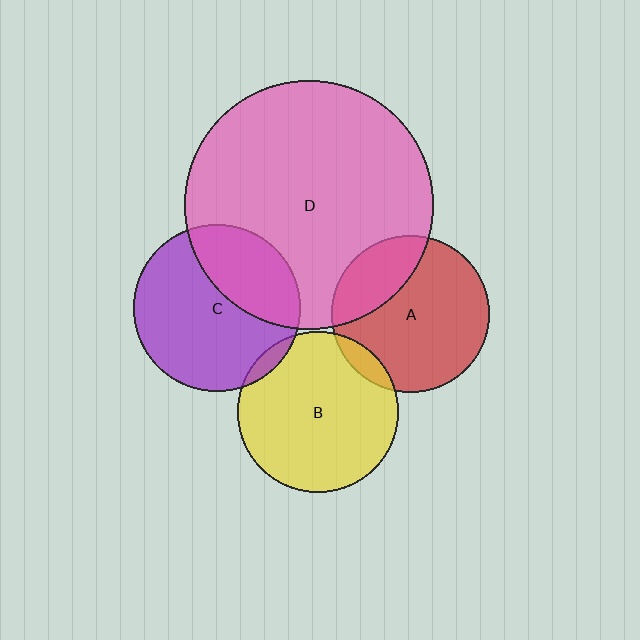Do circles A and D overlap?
Yes.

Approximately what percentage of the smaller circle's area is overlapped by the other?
Approximately 25%.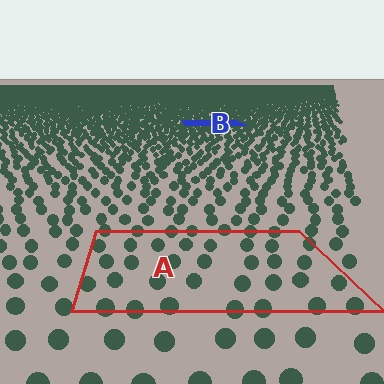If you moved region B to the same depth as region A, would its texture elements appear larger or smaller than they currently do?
They would appear larger. At a closer depth, the same texture elements are projected at a bigger on-screen size.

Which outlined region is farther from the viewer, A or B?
Region B is farther from the viewer — the texture elements inside it appear smaller and more densely packed.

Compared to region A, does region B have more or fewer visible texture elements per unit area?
Region B has more texture elements per unit area — they are packed more densely because it is farther away.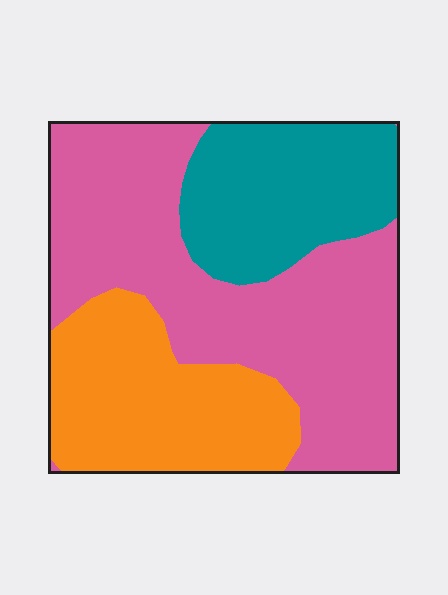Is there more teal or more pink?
Pink.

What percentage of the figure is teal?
Teal takes up about one quarter (1/4) of the figure.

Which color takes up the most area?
Pink, at roughly 50%.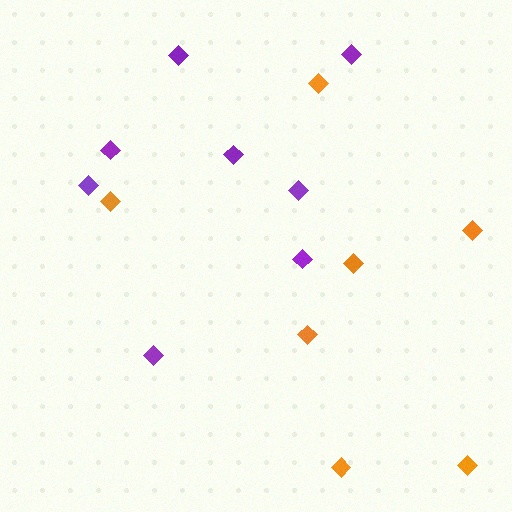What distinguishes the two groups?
There are 2 groups: one group of purple diamonds (8) and one group of orange diamonds (7).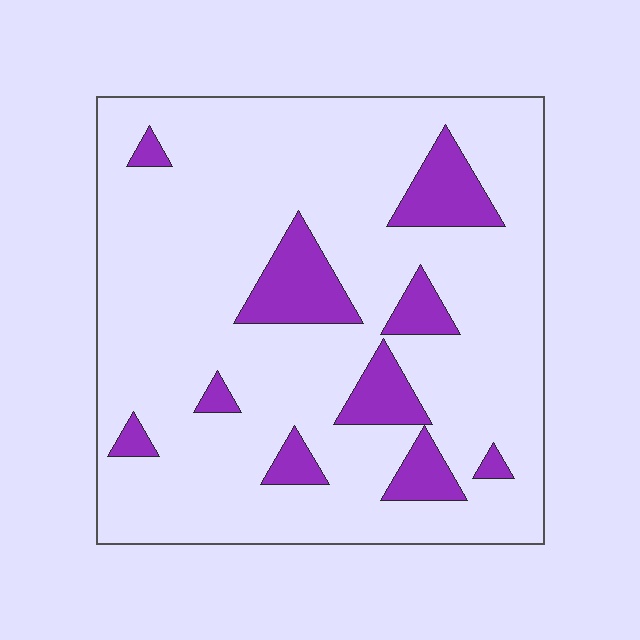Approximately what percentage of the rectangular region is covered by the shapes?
Approximately 15%.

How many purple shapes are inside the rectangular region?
10.